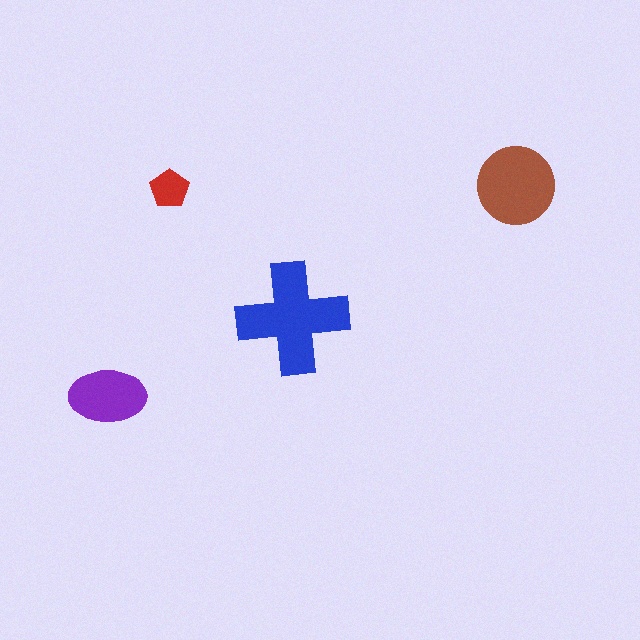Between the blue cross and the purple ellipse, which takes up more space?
The blue cross.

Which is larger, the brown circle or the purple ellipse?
The brown circle.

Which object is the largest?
The blue cross.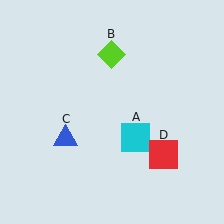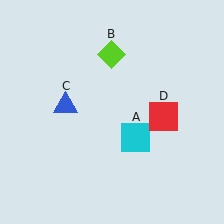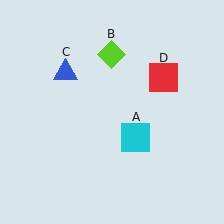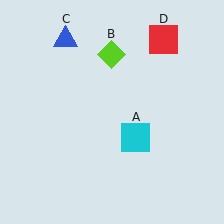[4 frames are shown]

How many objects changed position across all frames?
2 objects changed position: blue triangle (object C), red square (object D).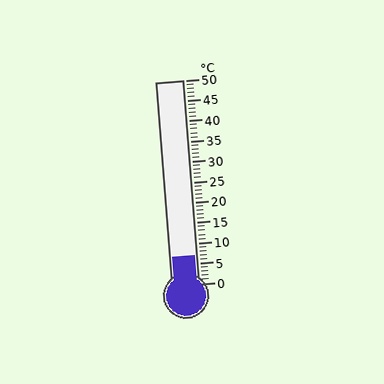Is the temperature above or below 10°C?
The temperature is below 10°C.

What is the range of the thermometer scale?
The thermometer scale ranges from 0°C to 50°C.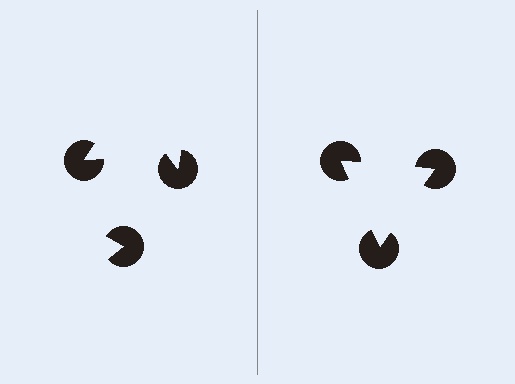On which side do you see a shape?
An illusory triangle appears on the right side. On the left side the wedge cuts are rotated, so no coherent shape forms.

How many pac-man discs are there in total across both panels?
6 — 3 on each side.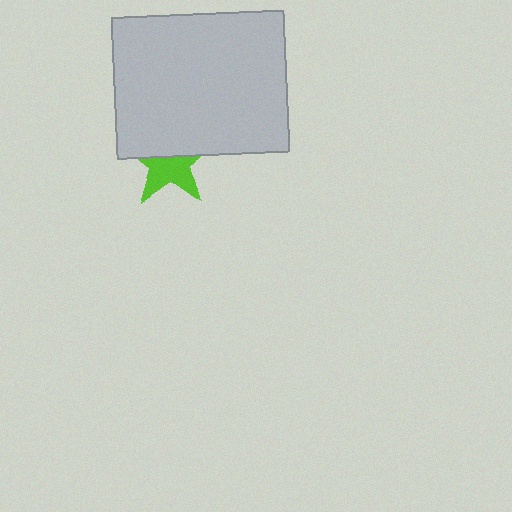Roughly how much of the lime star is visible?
About half of it is visible (roughly 52%).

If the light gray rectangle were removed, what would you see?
You would see the complete lime star.